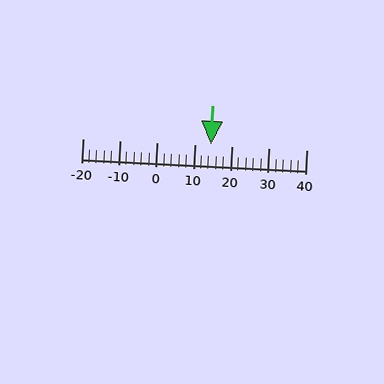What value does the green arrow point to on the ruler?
The green arrow points to approximately 14.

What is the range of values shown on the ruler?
The ruler shows values from -20 to 40.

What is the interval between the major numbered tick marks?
The major tick marks are spaced 10 units apart.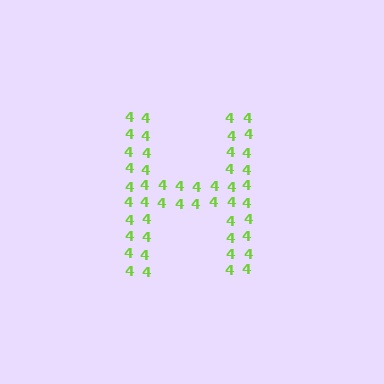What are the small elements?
The small elements are digit 4's.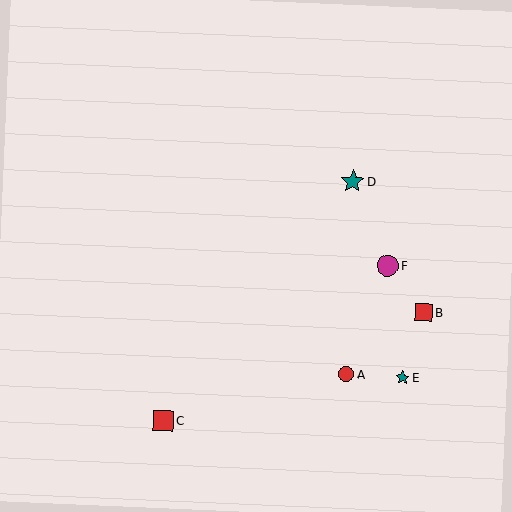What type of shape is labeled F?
Shape F is a magenta circle.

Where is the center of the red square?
The center of the red square is at (423, 312).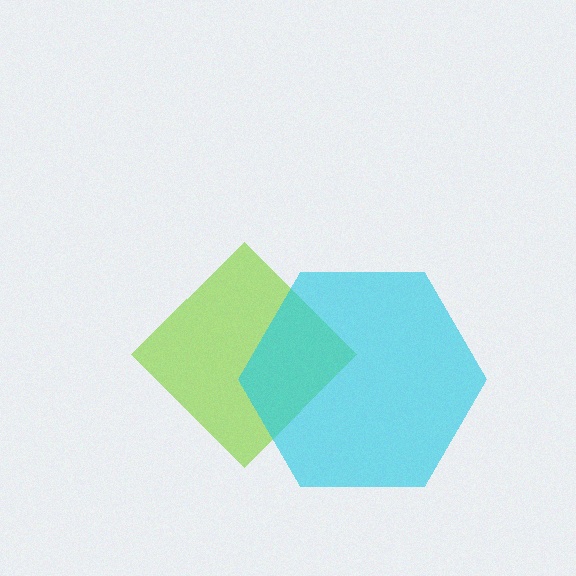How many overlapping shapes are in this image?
There are 2 overlapping shapes in the image.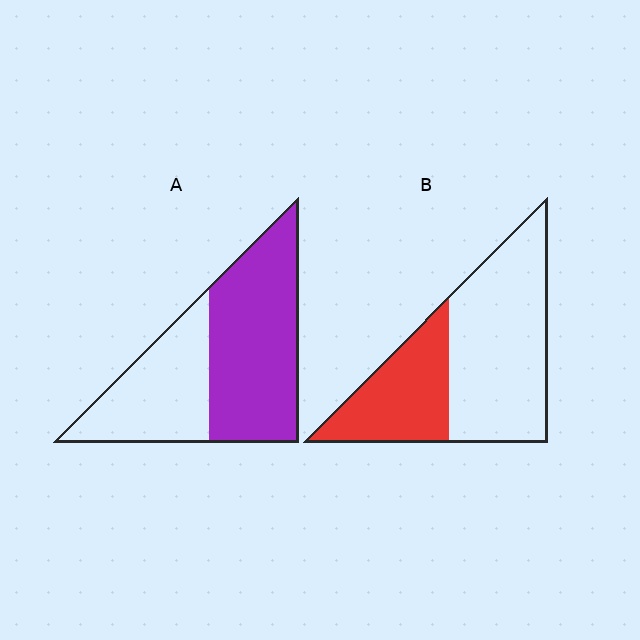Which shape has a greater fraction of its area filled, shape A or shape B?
Shape A.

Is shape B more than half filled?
No.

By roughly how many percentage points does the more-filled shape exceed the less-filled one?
By roughly 25 percentage points (A over B).